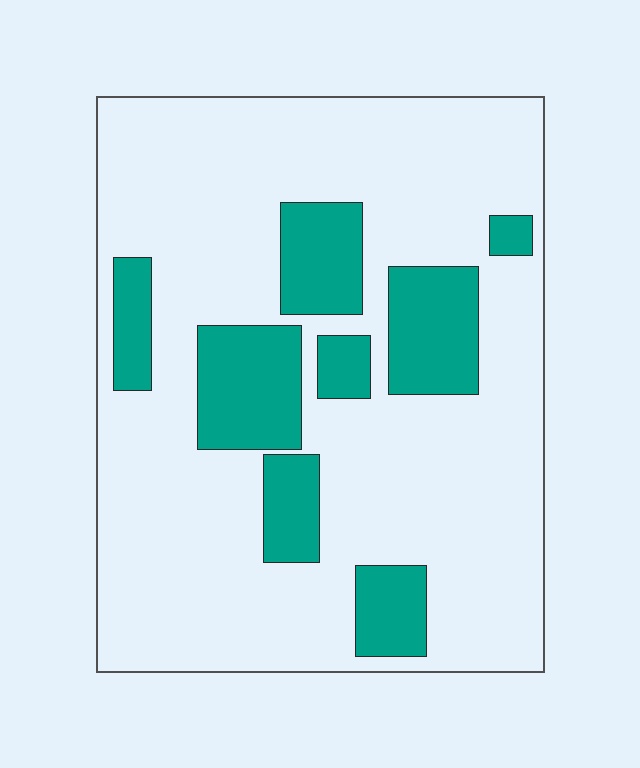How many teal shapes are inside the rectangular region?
8.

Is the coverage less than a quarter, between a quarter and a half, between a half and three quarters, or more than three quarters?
Less than a quarter.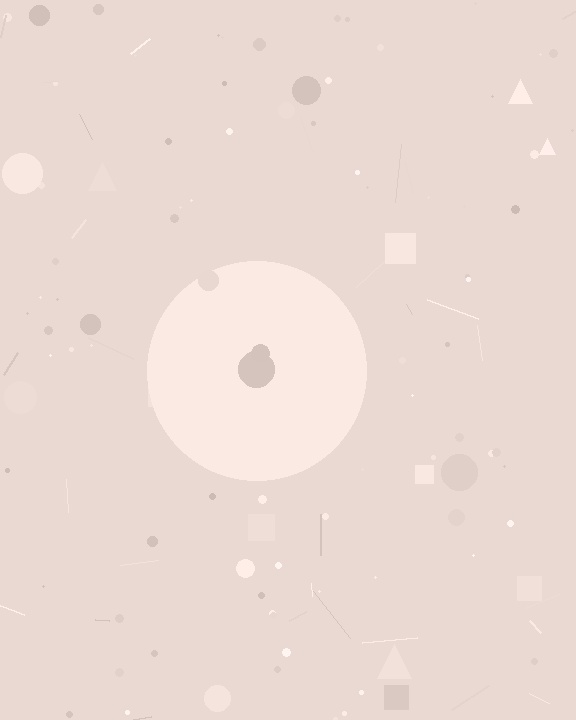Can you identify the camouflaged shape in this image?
The camouflaged shape is a circle.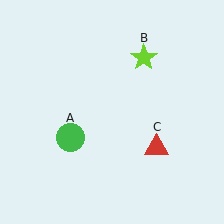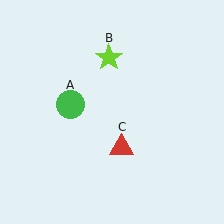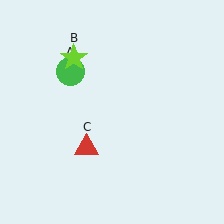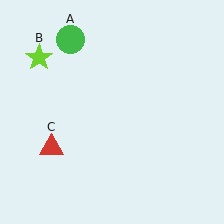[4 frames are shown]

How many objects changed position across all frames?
3 objects changed position: green circle (object A), lime star (object B), red triangle (object C).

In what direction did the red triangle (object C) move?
The red triangle (object C) moved left.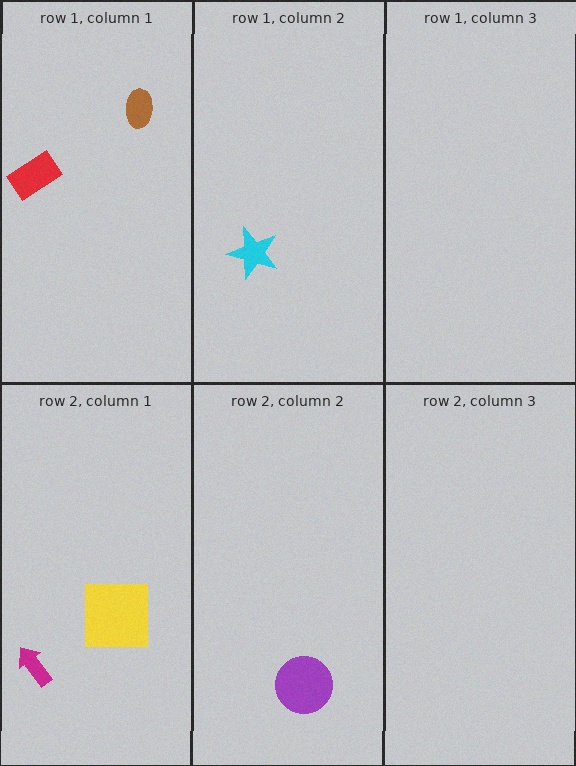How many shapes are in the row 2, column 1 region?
2.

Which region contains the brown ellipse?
The row 1, column 1 region.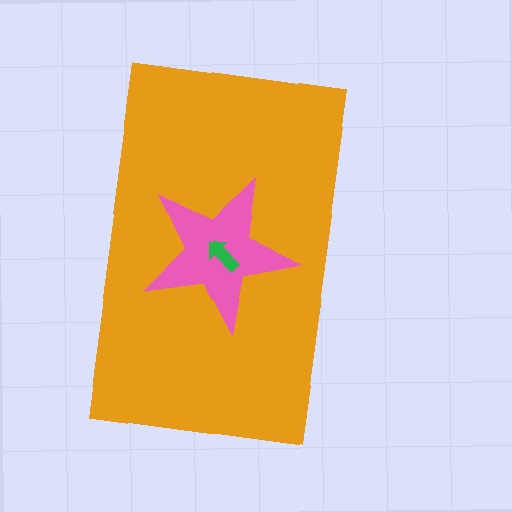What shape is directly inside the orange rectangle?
The pink star.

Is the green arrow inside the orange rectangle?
Yes.